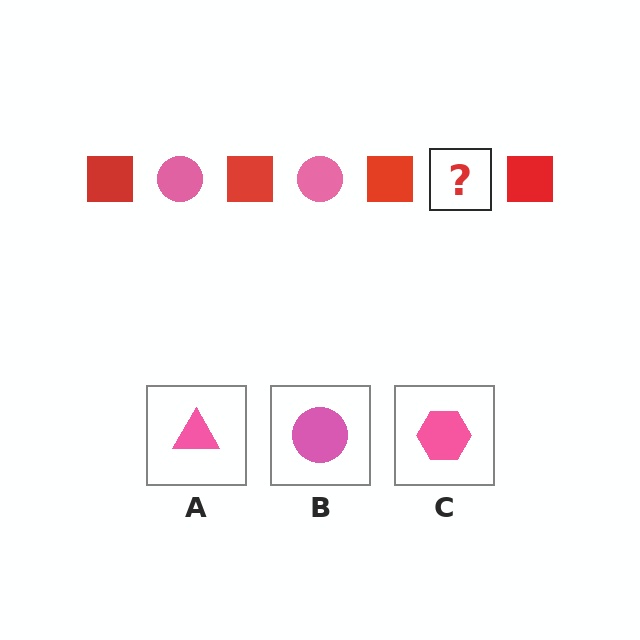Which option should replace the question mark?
Option B.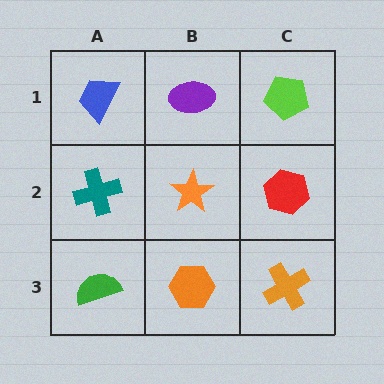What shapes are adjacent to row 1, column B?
An orange star (row 2, column B), a blue trapezoid (row 1, column A), a lime pentagon (row 1, column C).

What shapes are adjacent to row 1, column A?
A teal cross (row 2, column A), a purple ellipse (row 1, column B).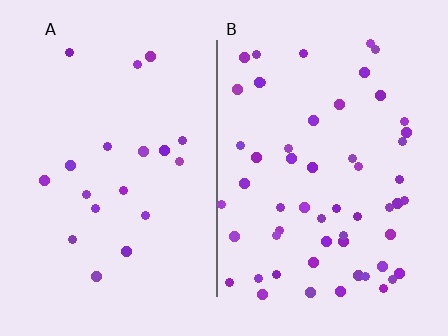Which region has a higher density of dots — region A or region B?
B (the right).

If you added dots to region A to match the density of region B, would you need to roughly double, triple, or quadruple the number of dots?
Approximately triple.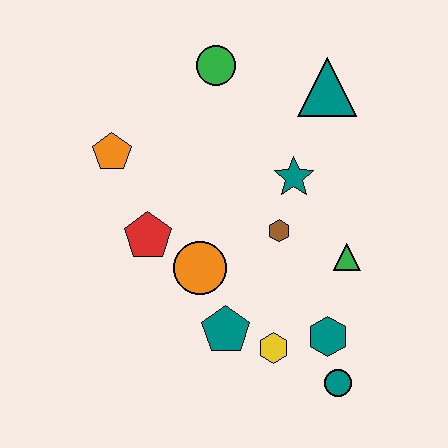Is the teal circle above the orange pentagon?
No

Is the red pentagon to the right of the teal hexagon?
No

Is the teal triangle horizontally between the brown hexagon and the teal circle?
Yes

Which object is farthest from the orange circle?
The teal triangle is farthest from the orange circle.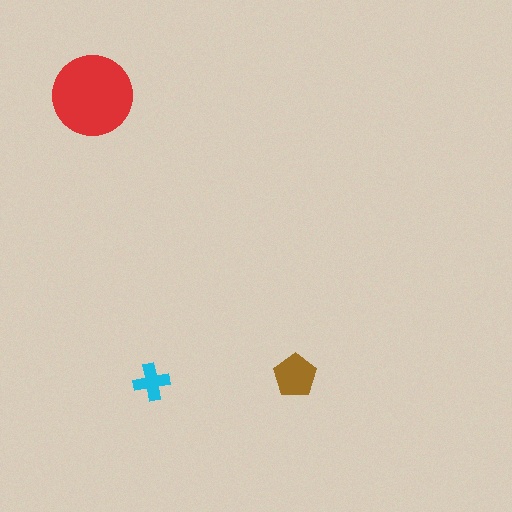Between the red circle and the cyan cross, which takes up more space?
The red circle.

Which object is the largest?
The red circle.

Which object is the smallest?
The cyan cross.